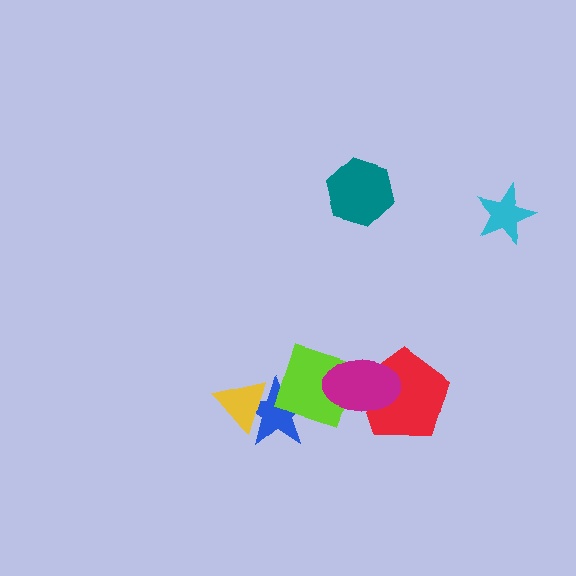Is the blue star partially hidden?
Yes, it is partially covered by another shape.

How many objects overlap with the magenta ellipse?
2 objects overlap with the magenta ellipse.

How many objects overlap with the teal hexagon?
0 objects overlap with the teal hexagon.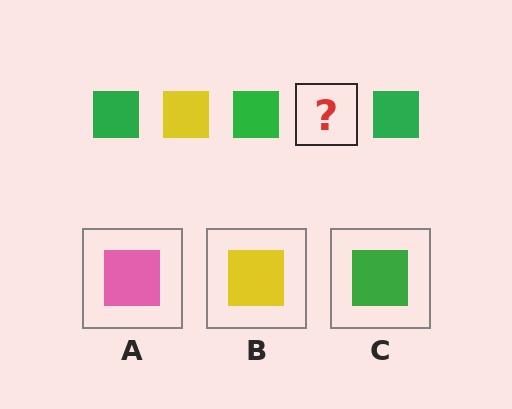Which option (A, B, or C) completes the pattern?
B.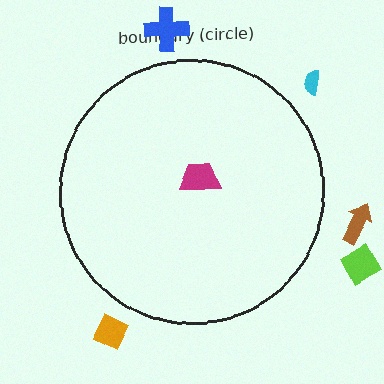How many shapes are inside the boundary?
1 inside, 5 outside.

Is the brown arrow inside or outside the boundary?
Outside.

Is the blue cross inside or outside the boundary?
Outside.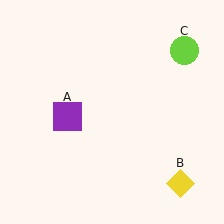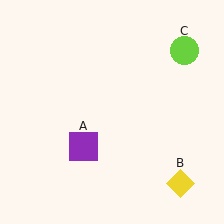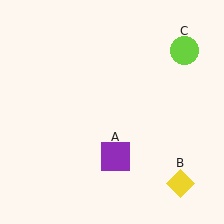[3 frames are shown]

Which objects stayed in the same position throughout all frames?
Yellow diamond (object B) and lime circle (object C) remained stationary.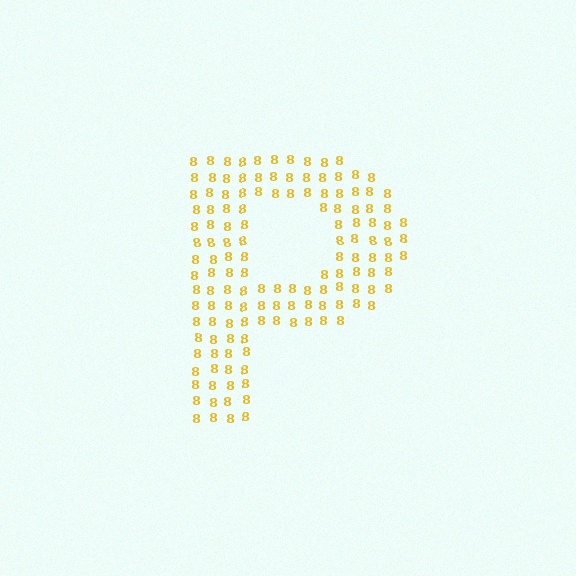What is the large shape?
The large shape is the letter P.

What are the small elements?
The small elements are digit 8's.